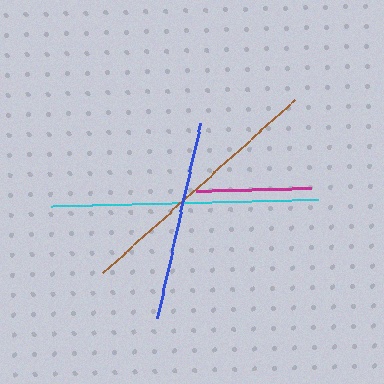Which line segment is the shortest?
The magenta line is the shortest at approximately 115 pixels.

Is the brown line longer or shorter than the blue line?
The brown line is longer than the blue line.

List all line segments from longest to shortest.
From longest to shortest: cyan, brown, blue, magenta.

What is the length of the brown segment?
The brown segment is approximately 258 pixels long.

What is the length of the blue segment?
The blue segment is approximately 200 pixels long.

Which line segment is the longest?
The cyan line is the longest at approximately 268 pixels.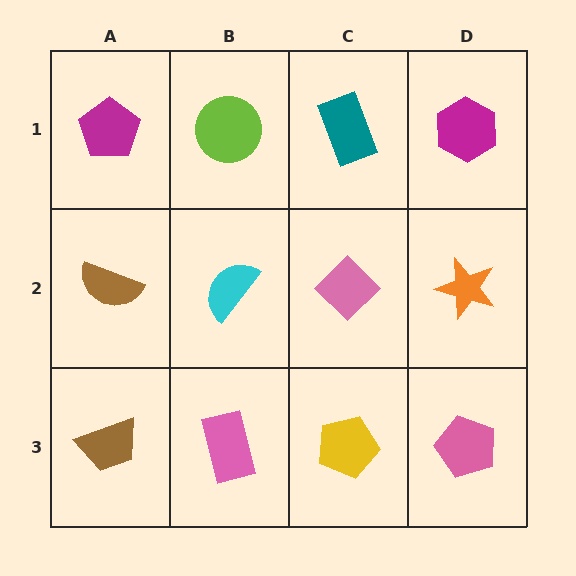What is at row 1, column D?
A magenta hexagon.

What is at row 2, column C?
A pink diamond.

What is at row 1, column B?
A lime circle.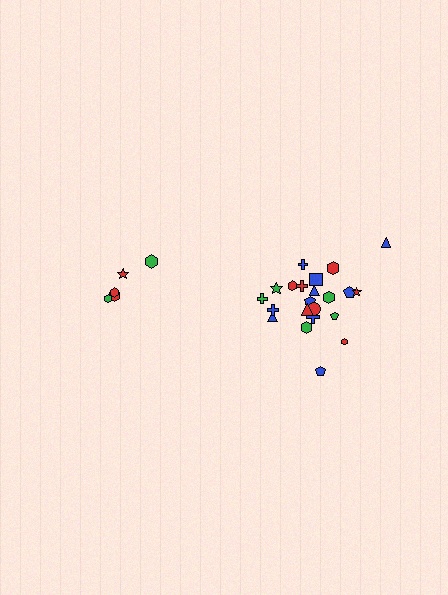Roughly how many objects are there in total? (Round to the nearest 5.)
Roughly 25 objects in total.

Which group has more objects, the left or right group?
The right group.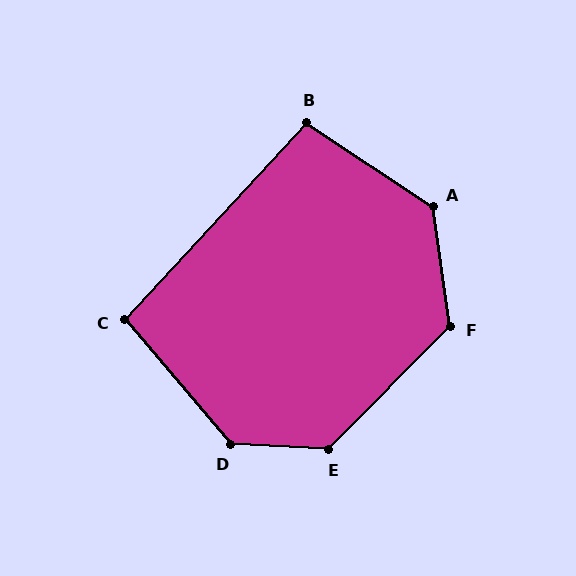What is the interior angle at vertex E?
Approximately 131 degrees (obtuse).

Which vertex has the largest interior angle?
D, at approximately 133 degrees.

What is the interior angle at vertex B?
Approximately 99 degrees (obtuse).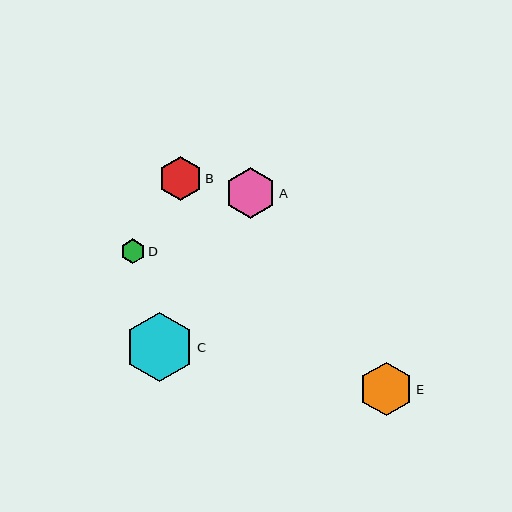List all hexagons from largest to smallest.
From largest to smallest: C, E, A, B, D.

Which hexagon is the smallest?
Hexagon D is the smallest with a size of approximately 25 pixels.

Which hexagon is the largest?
Hexagon C is the largest with a size of approximately 69 pixels.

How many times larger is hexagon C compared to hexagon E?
Hexagon C is approximately 1.3 times the size of hexagon E.